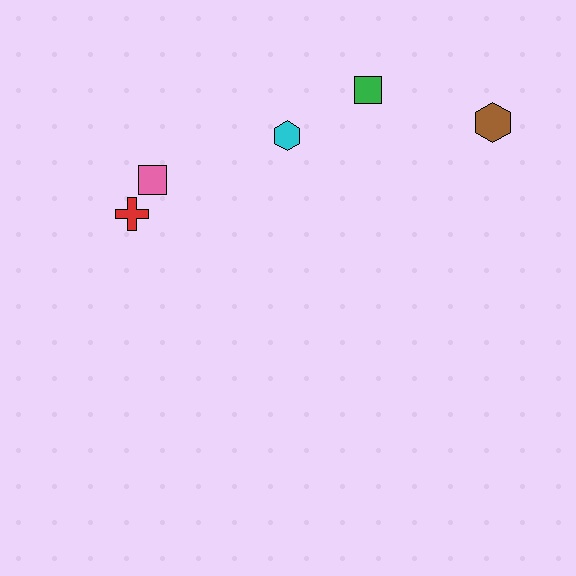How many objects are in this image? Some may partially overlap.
There are 5 objects.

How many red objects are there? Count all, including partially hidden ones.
There is 1 red object.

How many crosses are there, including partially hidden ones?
There is 1 cross.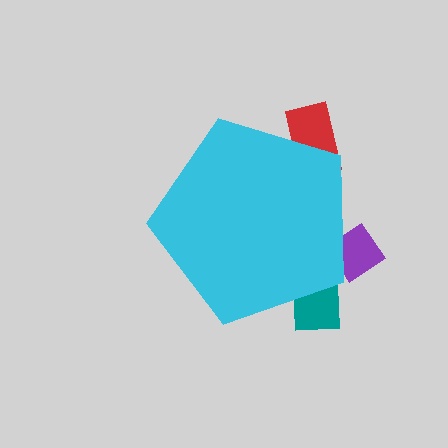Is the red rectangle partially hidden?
Yes, the red rectangle is partially hidden behind the cyan pentagon.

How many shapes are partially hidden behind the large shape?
3 shapes are partially hidden.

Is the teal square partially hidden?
Yes, the teal square is partially hidden behind the cyan pentagon.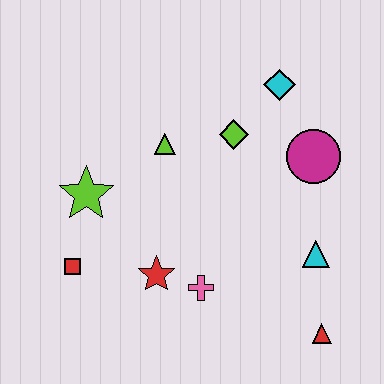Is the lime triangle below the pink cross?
No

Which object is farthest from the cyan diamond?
The red square is farthest from the cyan diamond.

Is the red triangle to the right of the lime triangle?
Yes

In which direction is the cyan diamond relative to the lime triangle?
The cyan diamond is to the right of the lime triangle.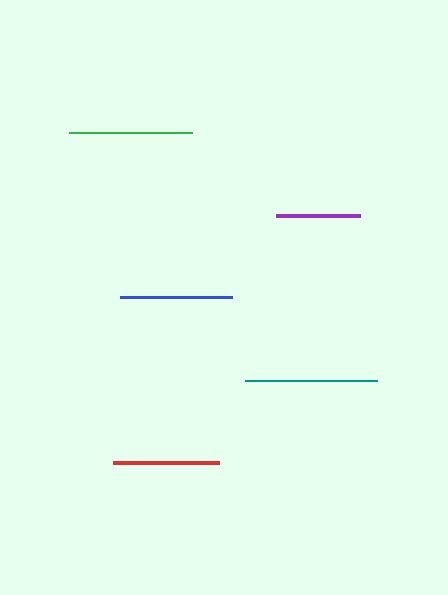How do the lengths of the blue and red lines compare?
The blue and red lines are approximately the same length.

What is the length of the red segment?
The red segment is approximately 105 pixels long.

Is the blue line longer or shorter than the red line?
The blue line is longer than the red line.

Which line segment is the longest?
The teal line is the longest at approximately 132 pixels.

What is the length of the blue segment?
The blue segment is approximately 112 pixels long.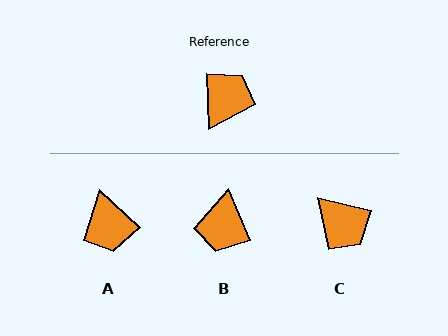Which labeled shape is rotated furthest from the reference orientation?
B, about 160 degrees away.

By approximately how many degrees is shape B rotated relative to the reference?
Approximately 160 degrees clockwise.